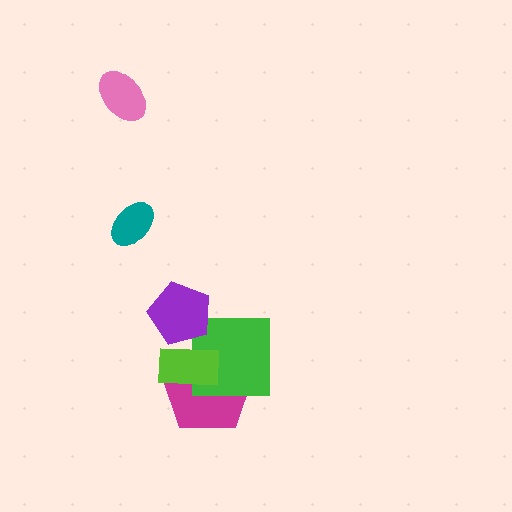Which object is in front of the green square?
The lime rectangle is in front of the green square.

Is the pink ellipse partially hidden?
No, no other shape covers it.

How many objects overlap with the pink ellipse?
0 objects overlap with the pink ellipse.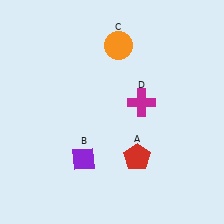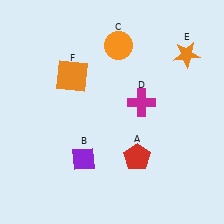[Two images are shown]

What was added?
An orange star (E), an orange square (F) were added in Image 2.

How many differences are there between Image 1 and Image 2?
There are 2 differences between the two images.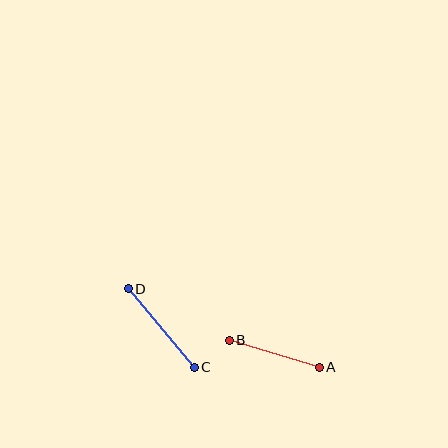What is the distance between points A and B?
The distance is approximately 94 pixels.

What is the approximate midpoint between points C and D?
The midpoint is at approximately (161, 328) pixels.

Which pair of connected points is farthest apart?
Points C and D are farthest apart.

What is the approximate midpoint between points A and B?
The midpoint is at approximately (274, 354) pixels.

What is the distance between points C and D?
The distance is approximately 103 pixels.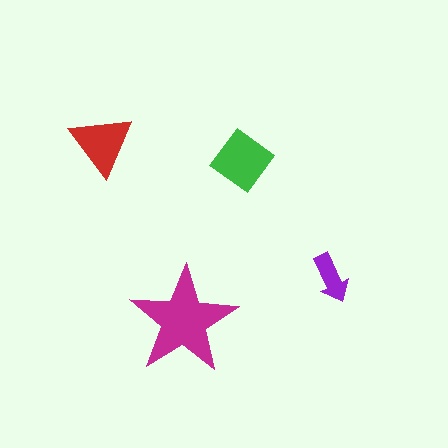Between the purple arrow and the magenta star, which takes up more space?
The magenta star.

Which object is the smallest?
The purple arrow.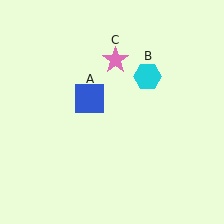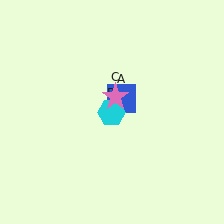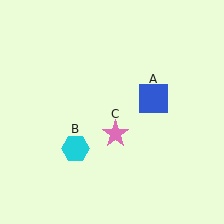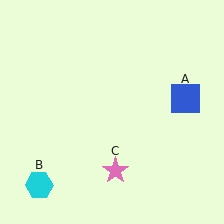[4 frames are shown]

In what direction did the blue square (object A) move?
The blue square (object A) moved right.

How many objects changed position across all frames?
3 objects changed position: blue square (object A), cyan hexagon (object B), pink star (object C).